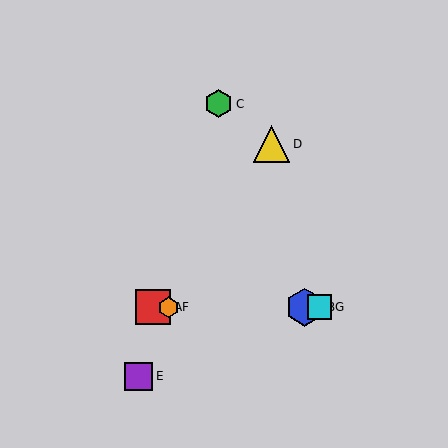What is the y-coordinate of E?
Object E is at y≈376.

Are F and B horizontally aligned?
Yes, both are at y≈307.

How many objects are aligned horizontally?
4 objects (A, B, F, G) are aligned horizontally.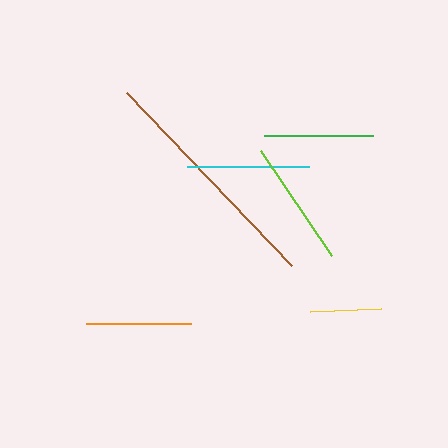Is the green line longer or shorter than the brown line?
The brown line is longer than the green line.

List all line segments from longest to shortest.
From longest to shortest: brown, lime, cyan, green, orange, yellow.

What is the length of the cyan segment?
The cyan segment is approximately 122 pixels long.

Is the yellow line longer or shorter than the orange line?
The orange line is longer than the yellow line.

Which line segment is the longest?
The brown line is the longest at approximately 239 pixels.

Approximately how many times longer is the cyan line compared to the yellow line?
The cyan line is approximately 1.7 times the length of the yellow line.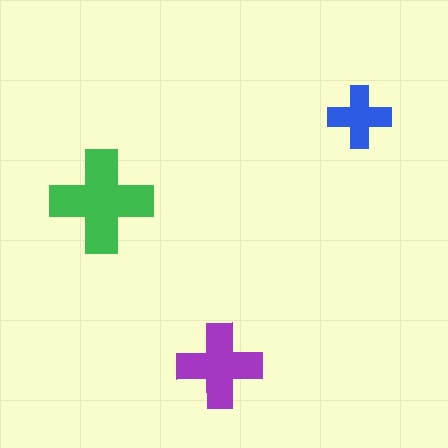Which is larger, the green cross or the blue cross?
The green one.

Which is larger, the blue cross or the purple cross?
The purple one.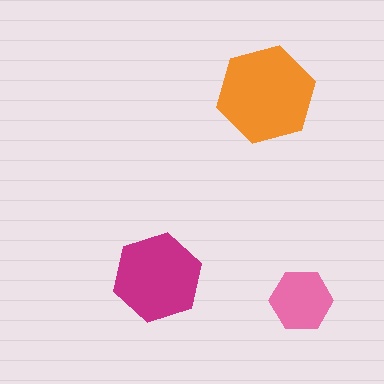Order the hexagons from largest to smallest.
the orange one, the magenta one, the pink one.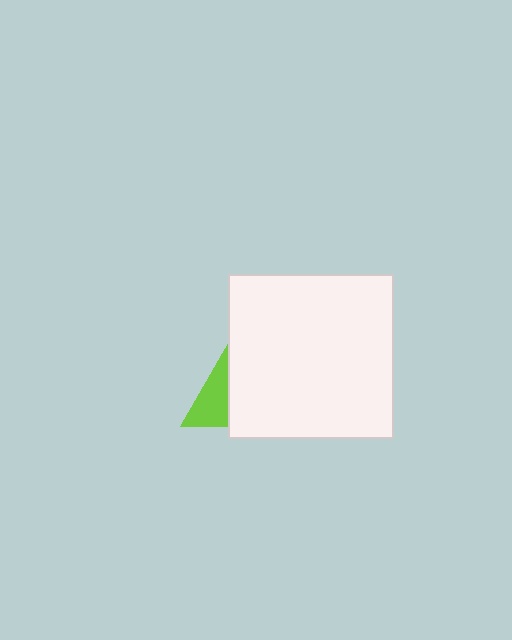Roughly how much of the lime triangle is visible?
A small part of it is visible (roughly 40%).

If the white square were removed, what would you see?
You would see the complete lime triangle.